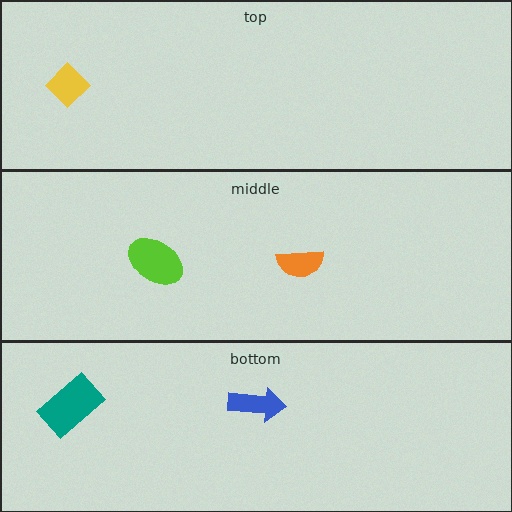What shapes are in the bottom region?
The blue arrow, the teal rectangle.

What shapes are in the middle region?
The orange semicircle, the lime ellipse.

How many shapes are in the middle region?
2.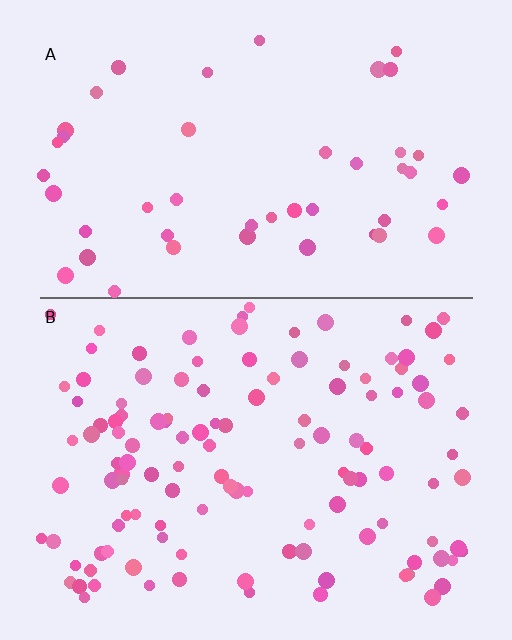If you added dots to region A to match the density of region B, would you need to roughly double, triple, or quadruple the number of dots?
Approximately triple.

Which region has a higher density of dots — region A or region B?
B (the bottom).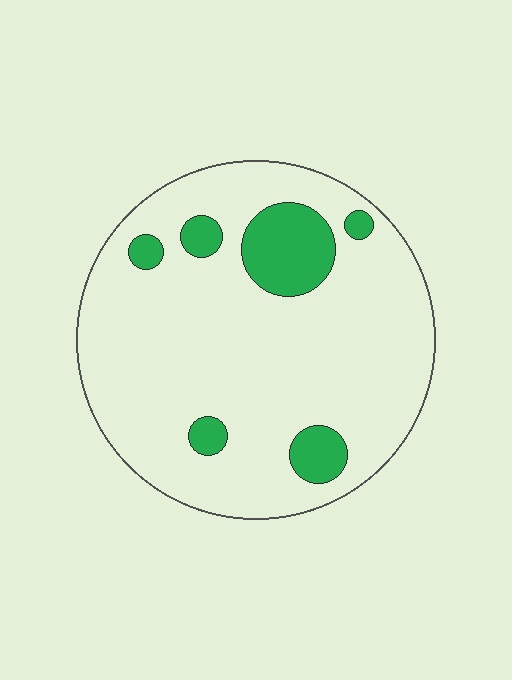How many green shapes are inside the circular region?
6.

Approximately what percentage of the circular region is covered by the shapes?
Approximately 15%.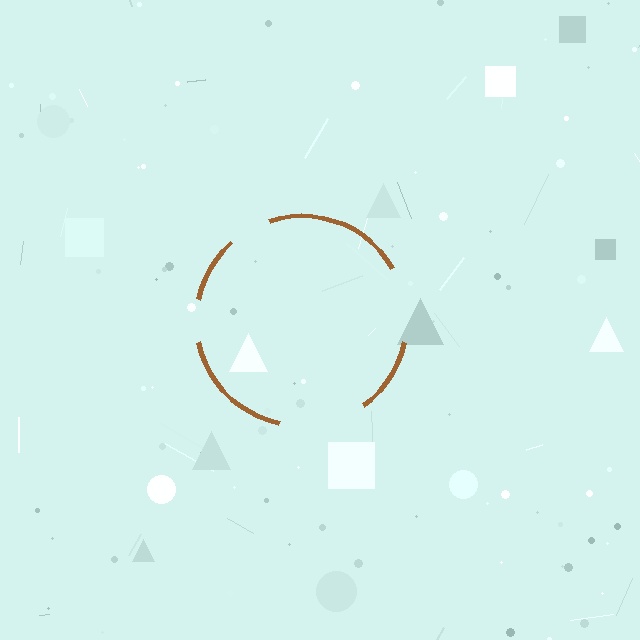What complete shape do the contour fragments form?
The contour fragments form a circle.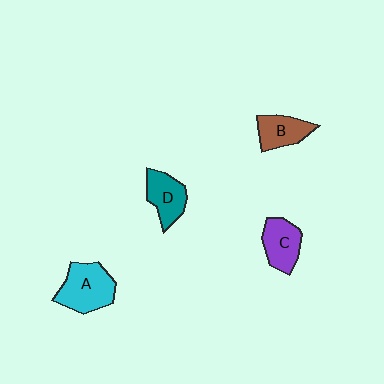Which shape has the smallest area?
Shape B (brown).